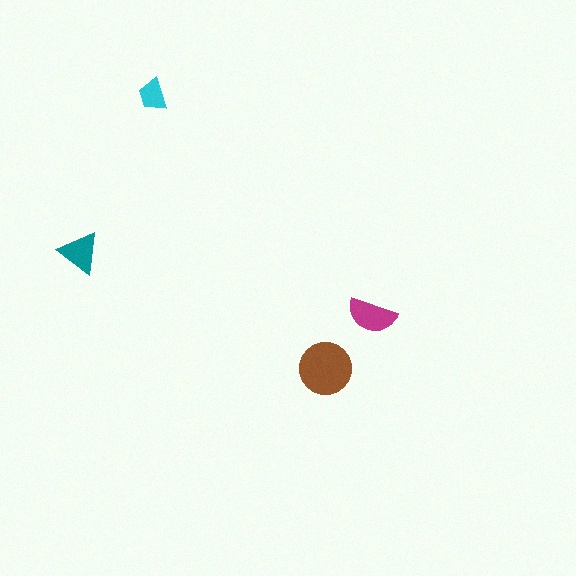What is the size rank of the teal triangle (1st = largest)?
3rd.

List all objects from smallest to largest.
The cyan trapezoid, the teal triangle, the magenta semicircle, the brown circle.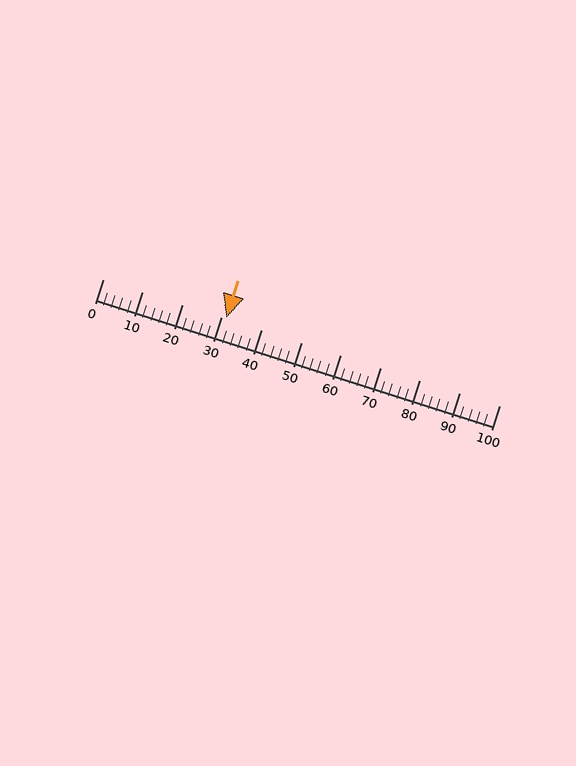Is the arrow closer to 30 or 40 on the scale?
The arrow is closer to 30.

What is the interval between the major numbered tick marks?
The major tick marks are spaced 10 units apart.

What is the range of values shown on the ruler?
The ruler shows values from 0 to 100.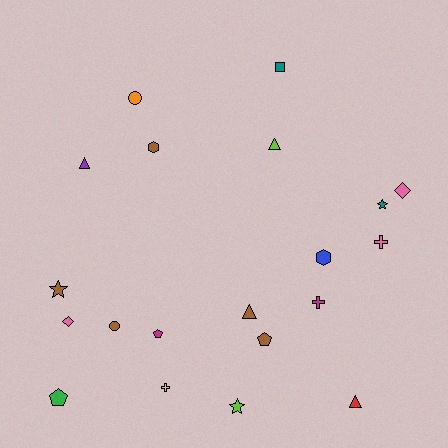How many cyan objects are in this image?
There are no cyan objects.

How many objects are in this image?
There are 20 objects.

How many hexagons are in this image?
There are 2 hexagons.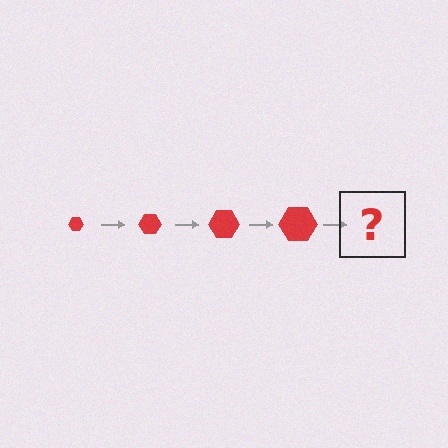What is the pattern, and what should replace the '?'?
The pattern is that the hexagon gets progressively larger each step. The '?' should be a red hexagon, larger than the previous one.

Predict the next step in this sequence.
The next step is a red hexagon, larger than the previous one.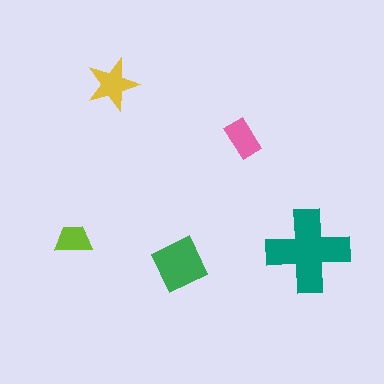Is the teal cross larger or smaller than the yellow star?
Larger.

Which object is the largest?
The teal cross.